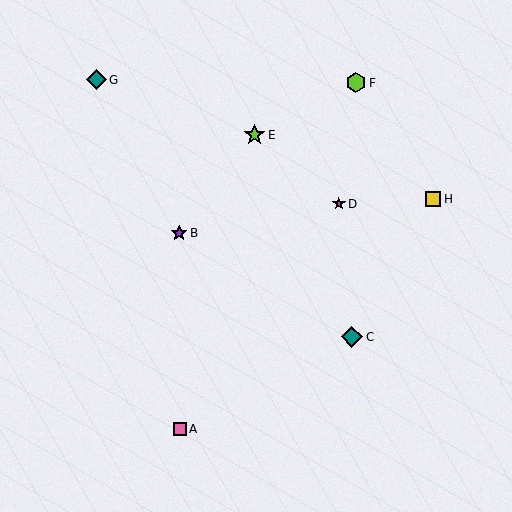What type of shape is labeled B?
Shape B is a purple star.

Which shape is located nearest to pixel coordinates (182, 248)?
The purple star (labeled B) at (179, 233) is nearest to that location.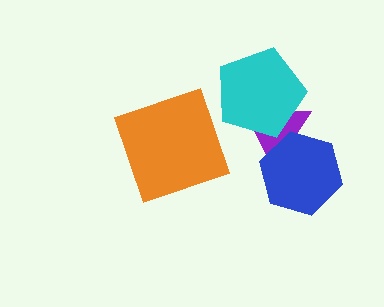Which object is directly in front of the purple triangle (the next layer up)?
The blue hexagon is directly in front of the purple triangle.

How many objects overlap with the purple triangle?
2 objects overlap with the purple triangle.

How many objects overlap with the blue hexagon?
1 object overlaps with the blue hexagon.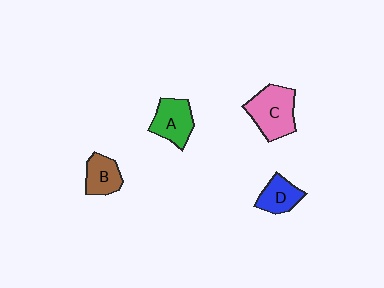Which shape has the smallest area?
Shape D (blue).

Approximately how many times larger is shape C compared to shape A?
Approximately 1.3 times.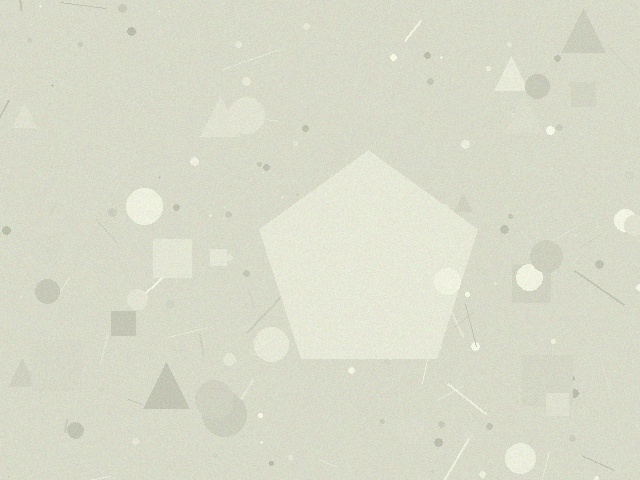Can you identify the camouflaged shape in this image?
The camouflaged shape is a pentagon.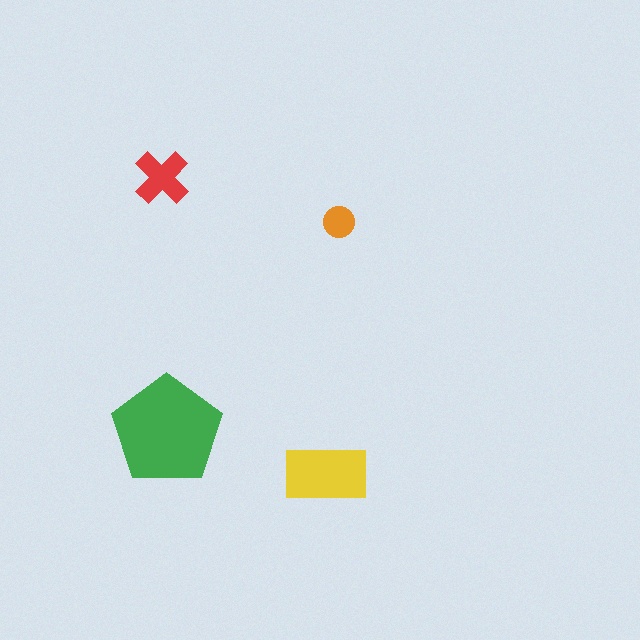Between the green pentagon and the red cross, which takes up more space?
The green pentagon.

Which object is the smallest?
The orange circle.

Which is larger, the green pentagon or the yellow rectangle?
The green pentagon.